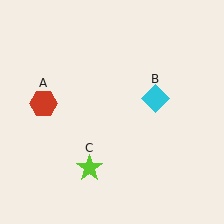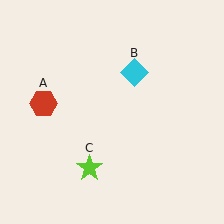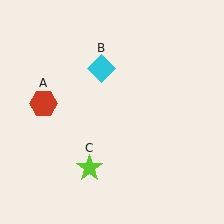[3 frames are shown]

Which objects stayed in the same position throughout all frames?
Red hexagon (object A) and lime star (object C) remained stationary.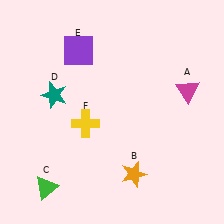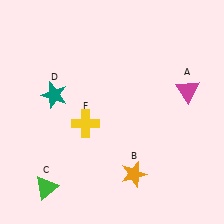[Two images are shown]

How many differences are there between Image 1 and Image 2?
There is 1 difference between the two images.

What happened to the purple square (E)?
The purple square (E) was removed in Image 2. It was in the top-left area of Image 1.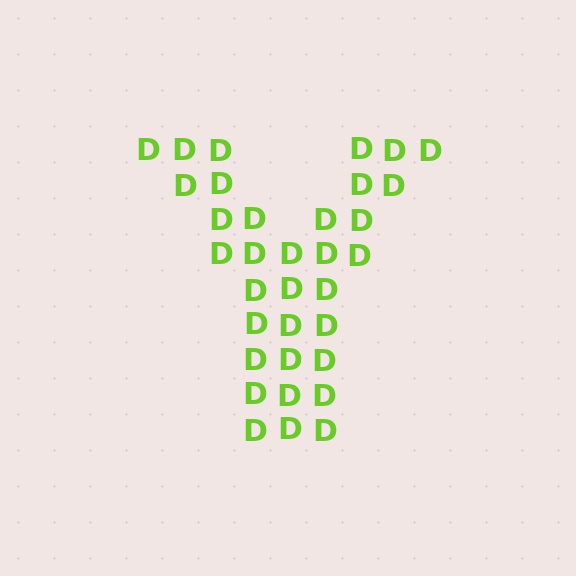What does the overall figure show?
The overall figure shows the letter Y.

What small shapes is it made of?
It is made of small letter D's.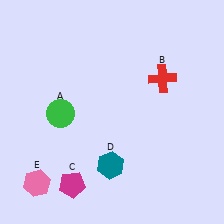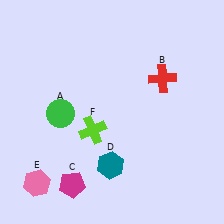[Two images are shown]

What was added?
A lime cross (F) was added in Image 2.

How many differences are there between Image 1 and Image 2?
There is 1 difference between the two images.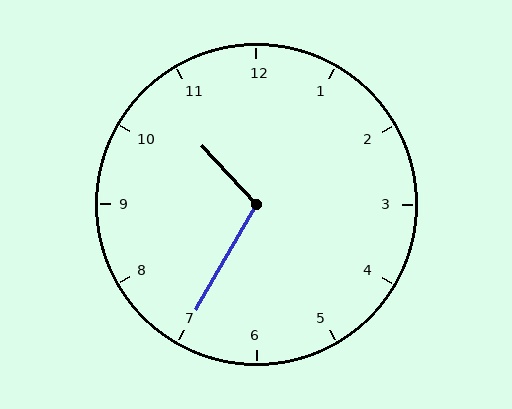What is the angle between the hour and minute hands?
Approximately 108 degrees.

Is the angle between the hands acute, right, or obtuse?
It is obtuse.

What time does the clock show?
10:35.